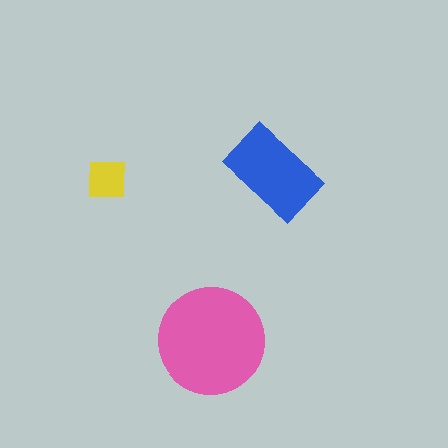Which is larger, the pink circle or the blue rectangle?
The pink circle.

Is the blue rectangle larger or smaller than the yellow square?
Larger.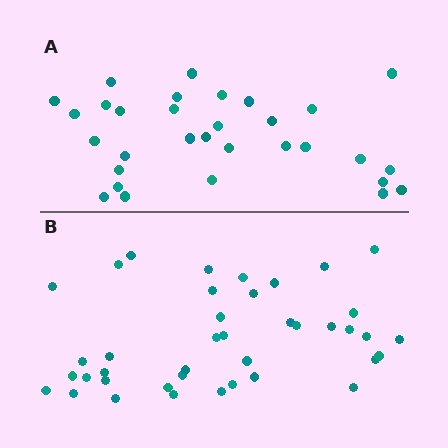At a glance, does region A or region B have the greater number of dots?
Region B (the bottom region) has more dots.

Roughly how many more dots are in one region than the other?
Region B has roughly 8 or so more dots than region A.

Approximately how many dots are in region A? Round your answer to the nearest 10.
About 30 dots. (The exact count is 31, which rounds to 30.)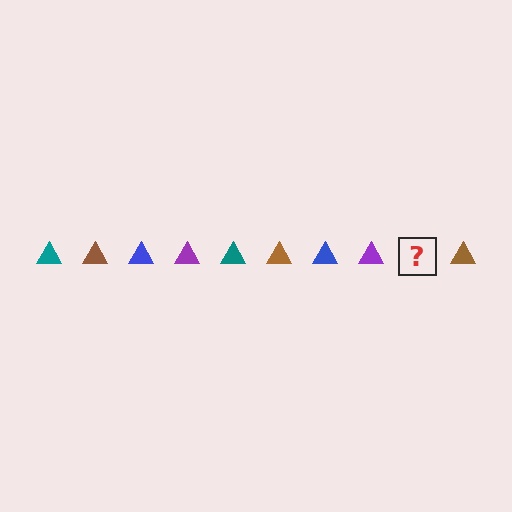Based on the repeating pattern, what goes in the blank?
The blank should be a teal triangle.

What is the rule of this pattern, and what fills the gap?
The rule is that the pattern cycles through teal, brown, blue, purple triangles. The gap should be filled with a teal triangle.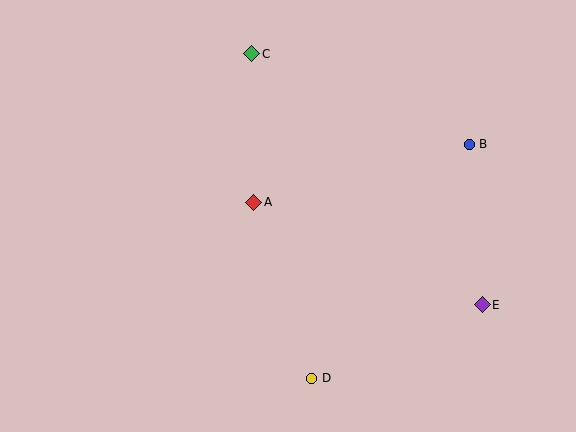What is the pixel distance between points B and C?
The distance between B and C is 236 pixels.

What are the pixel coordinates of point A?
Point A is at (254, 202).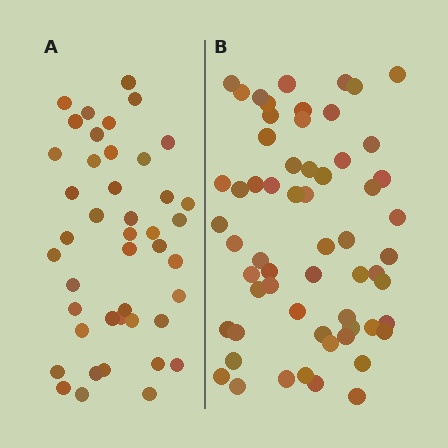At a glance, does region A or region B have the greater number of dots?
Region B (the right region) has more dots.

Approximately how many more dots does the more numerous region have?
Region B has approximately 15 more dots than region A.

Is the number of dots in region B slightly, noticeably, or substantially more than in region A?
Region B has noticeably more, but not dramatically so. The ratio is roughly 1.4 to 1.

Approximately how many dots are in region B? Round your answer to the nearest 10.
About 60 dots.